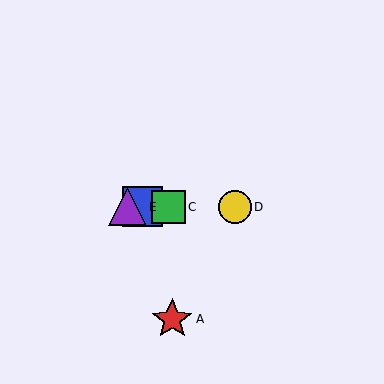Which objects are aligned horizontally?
Objects B, C, D, E are aligned horizontally.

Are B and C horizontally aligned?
Yes, both are at y≈207.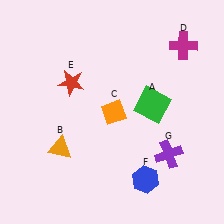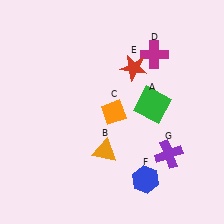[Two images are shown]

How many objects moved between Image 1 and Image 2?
3 objects moved between the two images.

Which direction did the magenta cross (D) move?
The magenta cross (D) moved left.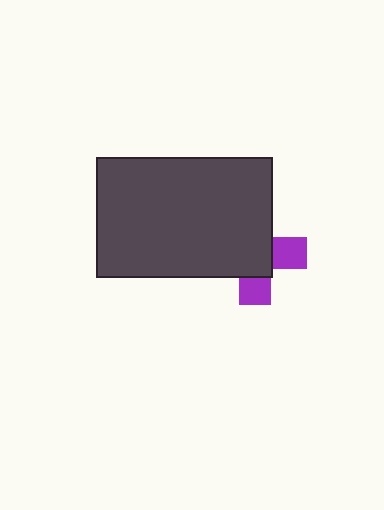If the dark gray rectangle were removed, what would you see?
You would see the complete purple cross.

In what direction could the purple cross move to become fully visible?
The purple cross could move toward the lower-right. That would shift it out from behind the dark gray rectangle entirely.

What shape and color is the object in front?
The object in front is a dark gray rectangle.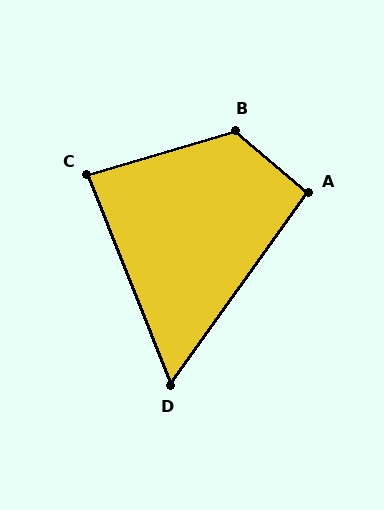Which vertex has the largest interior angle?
B, at approximately 123 degrees.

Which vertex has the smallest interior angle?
D, at approximately 57 degrees.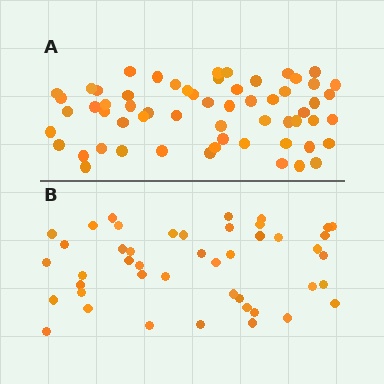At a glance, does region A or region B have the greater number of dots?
Region A (the top region) has more dots.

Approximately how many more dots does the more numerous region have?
Region A has approximately 15 more dots than region B.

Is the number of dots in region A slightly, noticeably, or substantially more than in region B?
Region A has noticeably more, but not dramatically so. The ratio is roughly 1.3 to 1.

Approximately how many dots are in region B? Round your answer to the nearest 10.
About 40 dots. (The exact count is 45, which rounds to 40.)